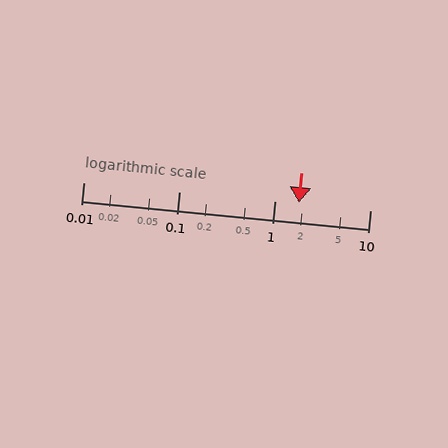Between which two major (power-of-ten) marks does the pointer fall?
The pointer is between 1 and 10.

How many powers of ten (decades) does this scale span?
The scale spans 3 decades, from 0.01 to 10.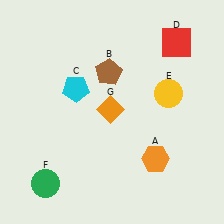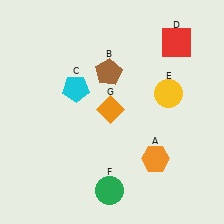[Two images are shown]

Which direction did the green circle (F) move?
The green circle (F) moved right.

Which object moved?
The green circle (F) moved right.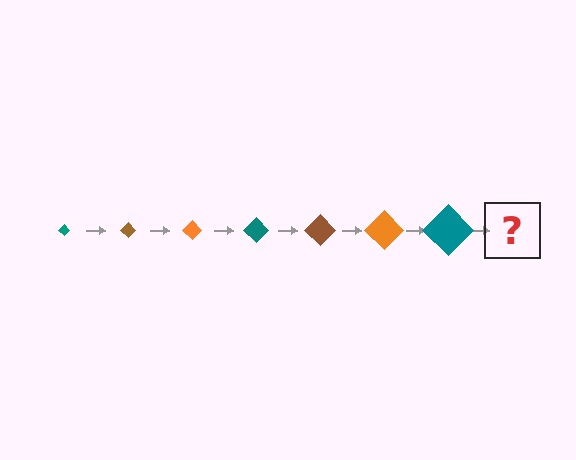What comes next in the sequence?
The next element should be a brown diamond, larger than the previous one.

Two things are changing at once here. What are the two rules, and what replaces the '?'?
The two rules are that the diamond grows larger each step and the color cycles through teal, brown, and orange. The '?' should be a brown diamond, larger than the previous one.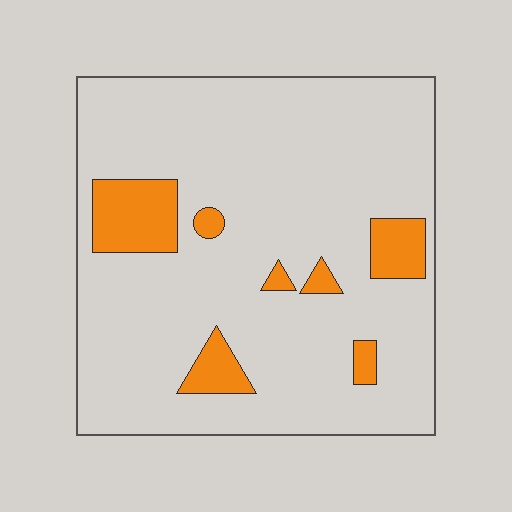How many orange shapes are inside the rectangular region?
7.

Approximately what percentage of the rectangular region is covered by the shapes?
Approximately 10%.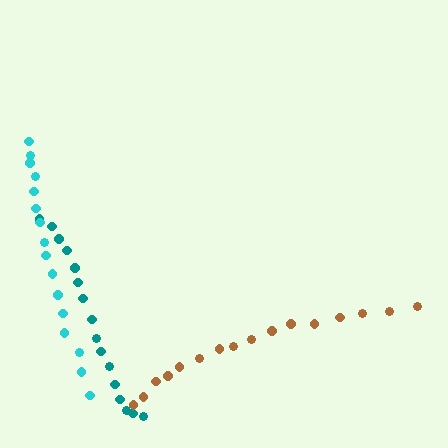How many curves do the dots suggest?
There are 3 distinct paths.